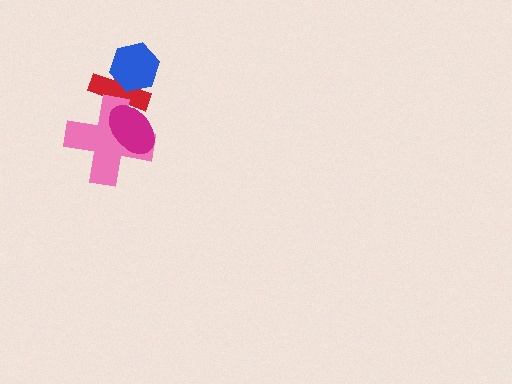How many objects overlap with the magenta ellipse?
2 objects overlap with the magenta ellipse.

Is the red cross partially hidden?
Yes, it is partially covered by another shape.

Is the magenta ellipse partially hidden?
No, no other shape covers it.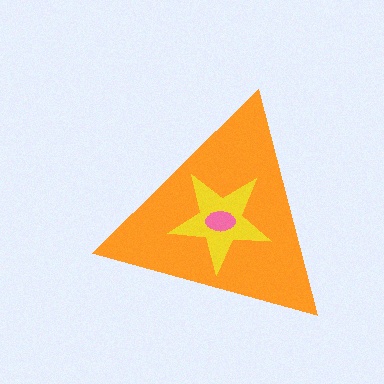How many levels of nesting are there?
3.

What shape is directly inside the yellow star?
The pink ellipse.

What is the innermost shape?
The pink ellipse.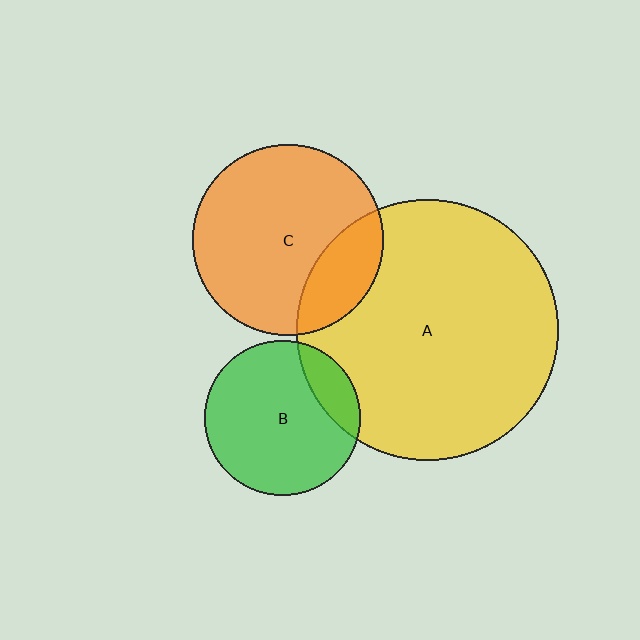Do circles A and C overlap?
Yes.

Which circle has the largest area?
Circle A (yellow).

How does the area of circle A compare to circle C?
Approximately 1.9 times.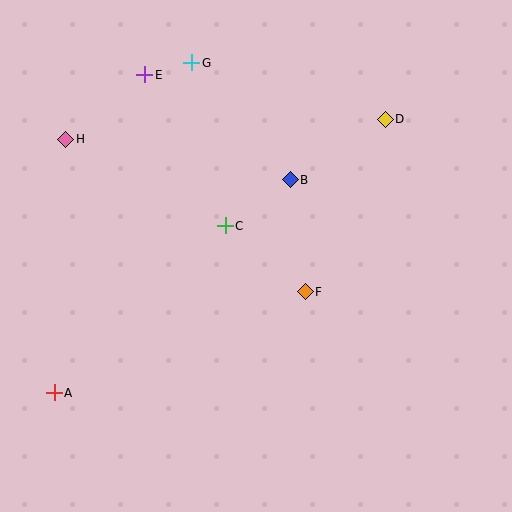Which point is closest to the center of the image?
Point C at (225, 226) is closest to the center.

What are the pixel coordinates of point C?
Point C is at (225, 226).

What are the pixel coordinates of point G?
Point G is at (192, 63).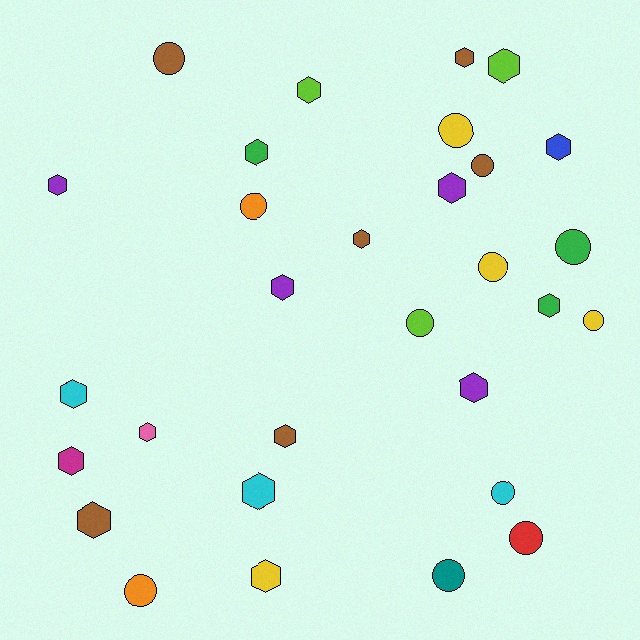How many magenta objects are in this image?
There is 1 magenta object.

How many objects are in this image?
There are 30 objects.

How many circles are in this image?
There are 12 circles.